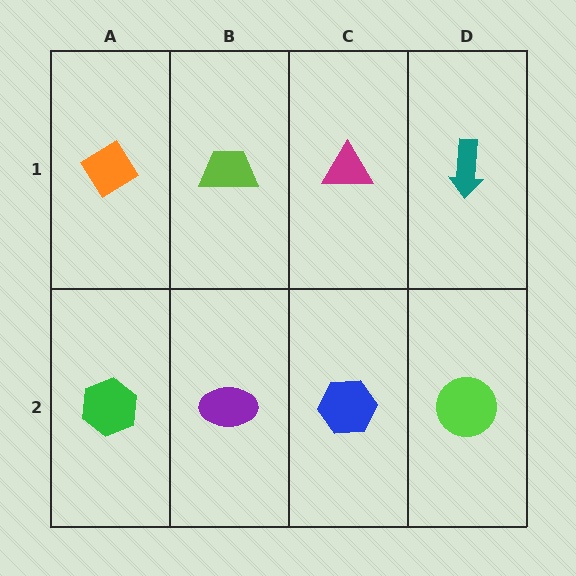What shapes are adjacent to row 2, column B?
A lime trapezoid (row 1, column B), a green hexagon (row 2, column A), a blue hexagon (row 2, column C).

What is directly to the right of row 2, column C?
A lime circle.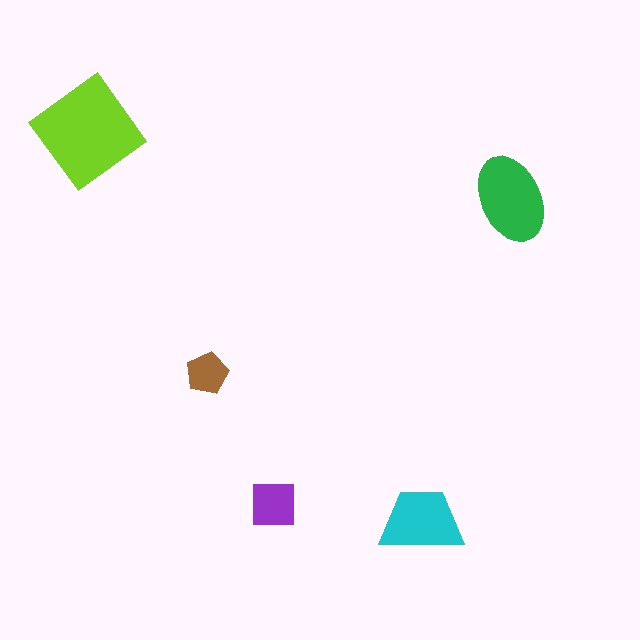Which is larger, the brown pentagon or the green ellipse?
The green ellipse.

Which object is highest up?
The lime diamond is topmost.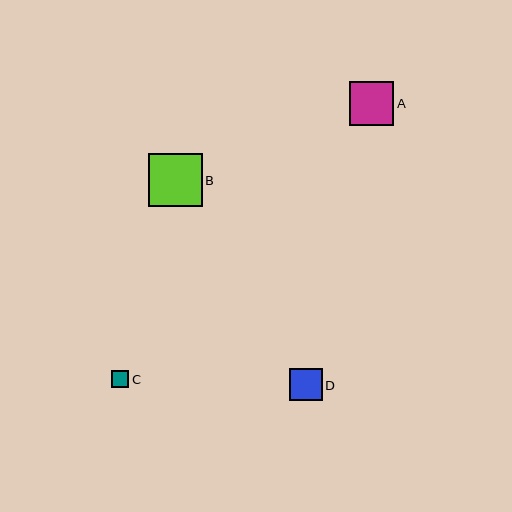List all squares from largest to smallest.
From largest to smallest: B, A, D, C.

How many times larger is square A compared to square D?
Square A is approximately 1.3 times the size of square D.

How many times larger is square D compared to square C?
Square D is approximately 1.9 times the size of square C.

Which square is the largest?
Square B is the largest with a size of approximately 53 pixels.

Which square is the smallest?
Square C is the smallest with a size of approximately 17 pixels.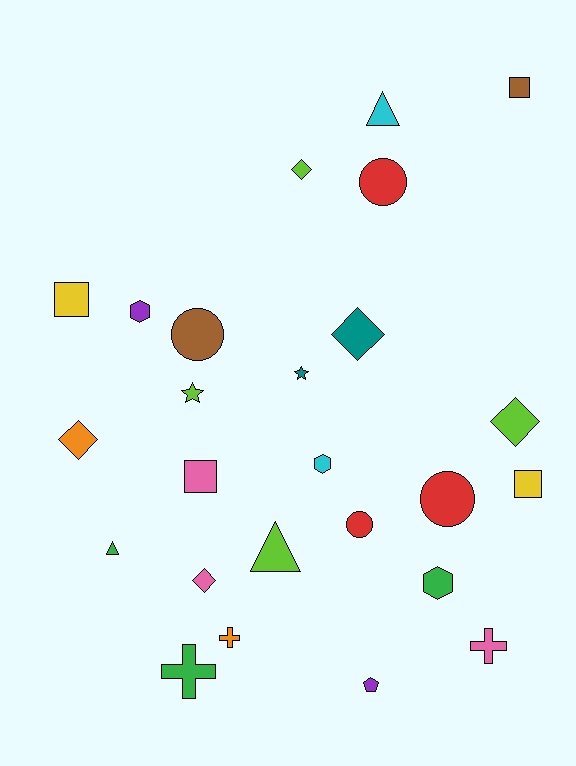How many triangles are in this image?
There are 3 triangles.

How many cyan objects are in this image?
There are 2 cyan objects.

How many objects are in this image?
There are 25 objects.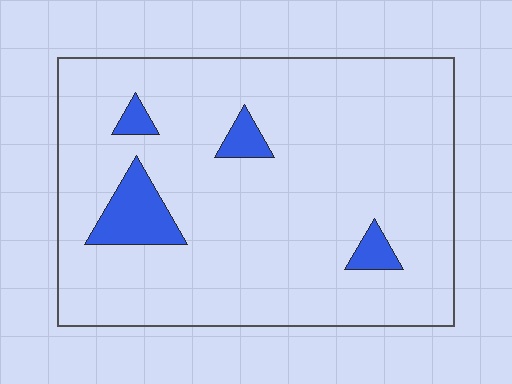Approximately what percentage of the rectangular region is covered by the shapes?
Approximately 10%.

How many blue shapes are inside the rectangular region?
4.